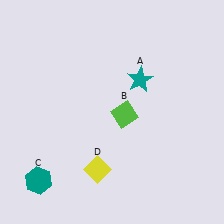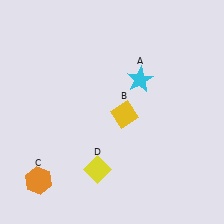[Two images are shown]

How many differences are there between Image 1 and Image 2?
There are 3 differences between the two images.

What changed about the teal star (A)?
In Image 1, A is teal. In Image 2, it changed to cyan.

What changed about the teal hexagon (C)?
In Image 1, C is teal. In Image 2, it changed to orange.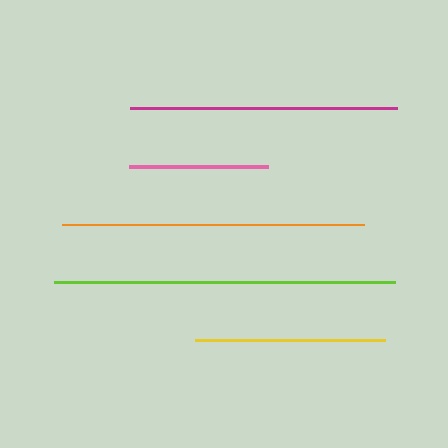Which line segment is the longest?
The lime line is the longest at approximately 341 pixels.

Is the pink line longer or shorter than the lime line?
The lime line is longer than the pink line.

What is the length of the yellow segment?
The yellow segment is approximately 190 pixels long.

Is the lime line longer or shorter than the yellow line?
The lime line is longer than the yellow line.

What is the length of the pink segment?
The pink segment is approximately 139 pixels long.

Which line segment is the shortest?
The pink line is the shortest at approximately 139 pixels.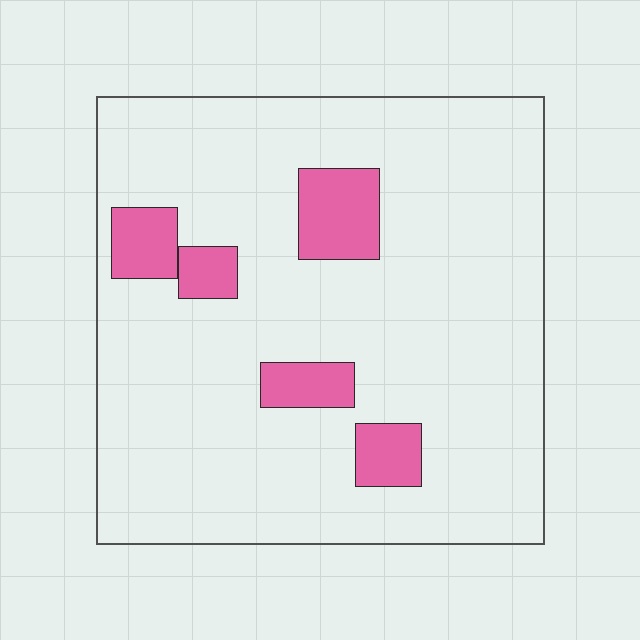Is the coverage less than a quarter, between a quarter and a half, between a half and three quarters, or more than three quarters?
Less than a quarter.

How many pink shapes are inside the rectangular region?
5.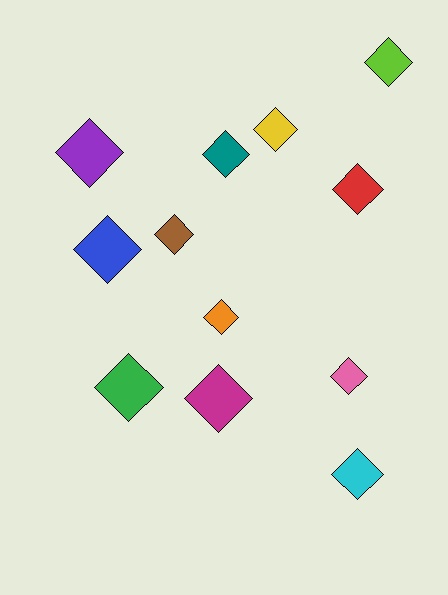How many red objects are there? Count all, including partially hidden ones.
There is 1 red object.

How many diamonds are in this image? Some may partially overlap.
There are 12 diamonds.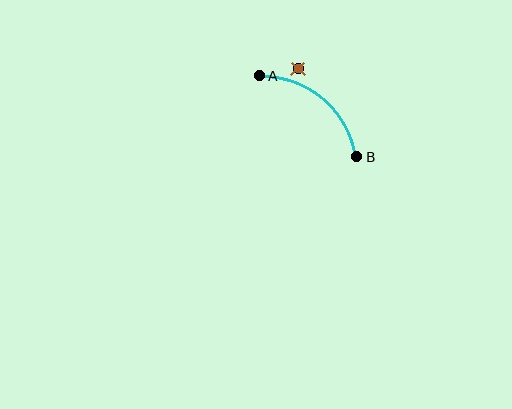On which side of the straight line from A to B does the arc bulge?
The arc bulges above and to the right of the straight line connecting A and B.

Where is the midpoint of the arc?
The arc midpoint is the point on the curve farthest from the straight line joining A and B. It sits above and to the right of that line.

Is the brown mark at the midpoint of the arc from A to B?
No — the brown mark does not lie on the arc at all. It sits slightly outside the curve.